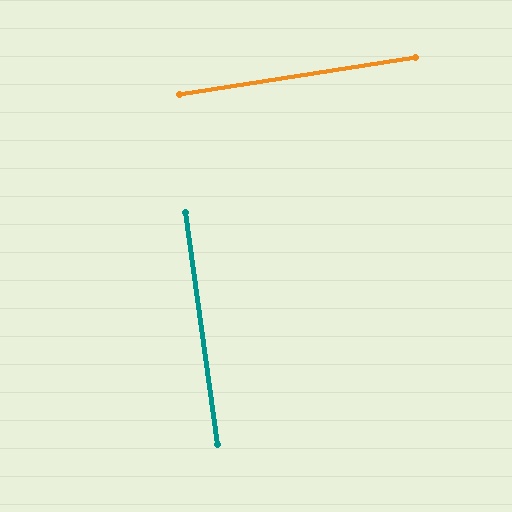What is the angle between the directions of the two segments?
Approximately 89 degrees.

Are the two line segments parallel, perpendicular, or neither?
Perpendicular — they meet at approximately 89°.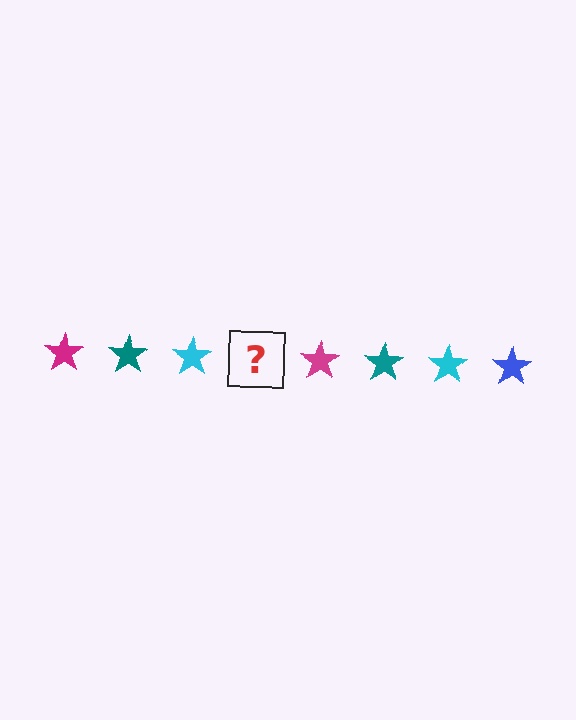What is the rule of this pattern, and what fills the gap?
The rule is that the pattern cycles through magenta, teal, cyan, blue stars. The gap should be filled with a blue star.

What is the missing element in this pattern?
The missing element is a blue star.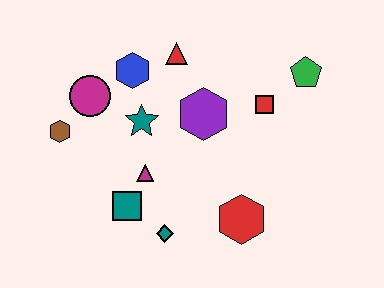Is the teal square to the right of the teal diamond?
No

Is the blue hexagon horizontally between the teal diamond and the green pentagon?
No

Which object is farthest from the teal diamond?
The green pentagon is farthest from the teal diamond.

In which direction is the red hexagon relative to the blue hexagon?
The red hexagon is below the blue hexagon.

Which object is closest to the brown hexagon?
The magenta circle is closest to the brown hexagon.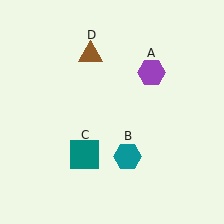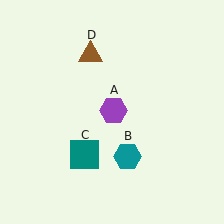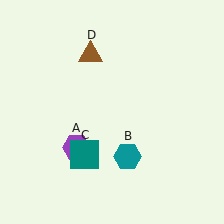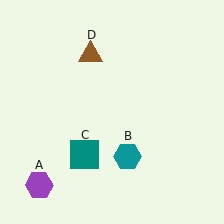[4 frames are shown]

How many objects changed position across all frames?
1 object changed position: purple hexagon (object A).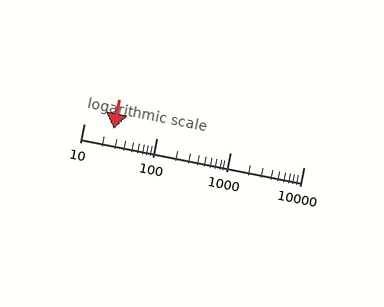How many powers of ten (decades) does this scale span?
The scale spans 3 decades, from 10 to 10000.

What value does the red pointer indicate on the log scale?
The pointer indicates approximately 26.